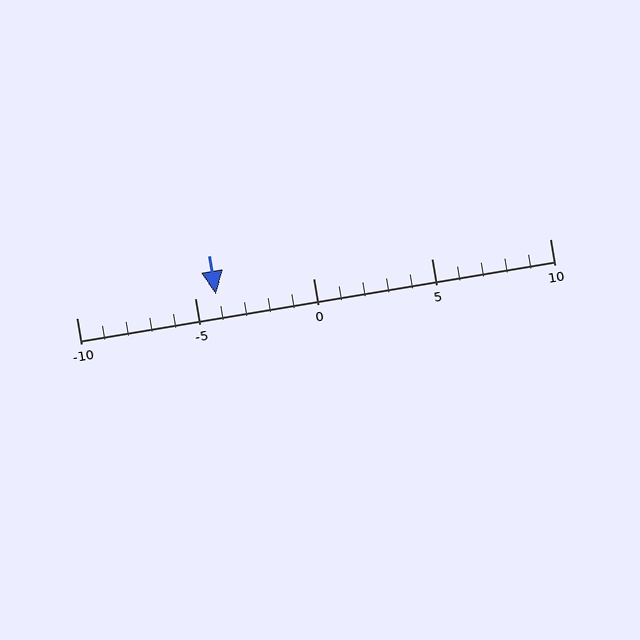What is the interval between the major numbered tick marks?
The major tick marks are spaced 5 units apart.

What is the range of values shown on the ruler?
The ruler shows values from -10 to 10.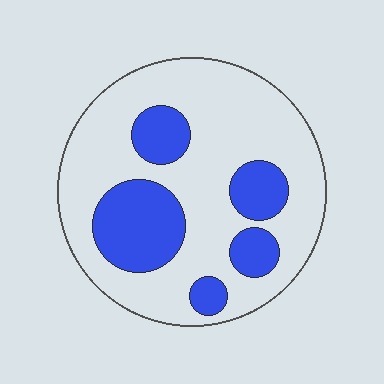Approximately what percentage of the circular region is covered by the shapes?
Approximately 30%.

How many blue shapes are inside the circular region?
5.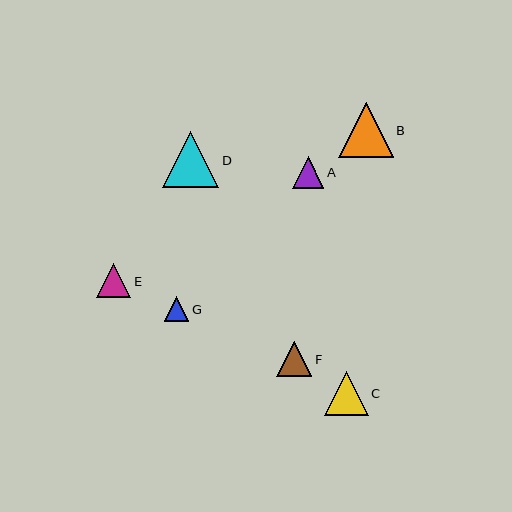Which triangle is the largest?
Triangle D is the largest with a size of approximately 57 pixels.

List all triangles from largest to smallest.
From largest to smallest: D, B, C, F, E, A, G.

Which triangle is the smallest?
Triangle G is the smallest with a size of approximately 24 pixels.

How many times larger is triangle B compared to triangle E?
Triangle B is approximately 1.6 times the size of triangle E.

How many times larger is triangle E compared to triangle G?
Triangle E is approximately 1.4 times the size of triangle G.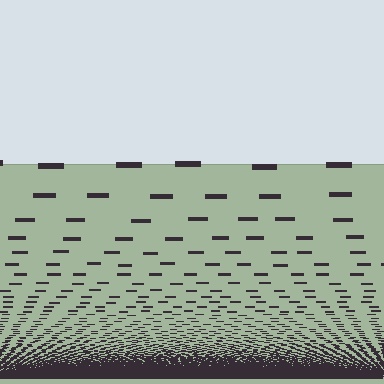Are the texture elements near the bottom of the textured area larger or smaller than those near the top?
Smaller. The gradient is inverted — elements near the bottom are smaller and denser.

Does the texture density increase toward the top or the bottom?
Density increases toward the bottom.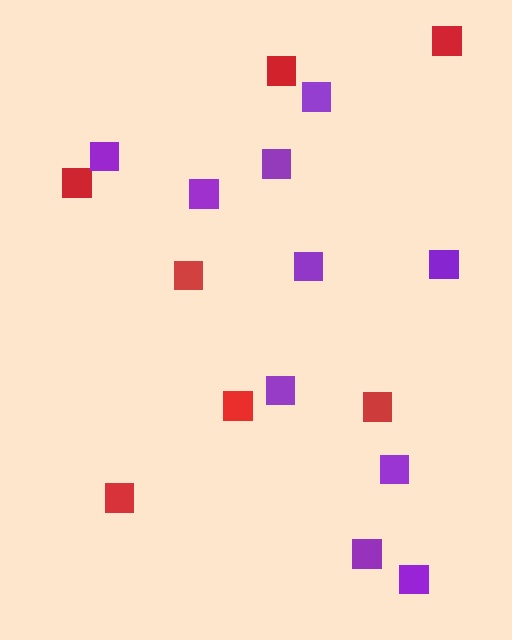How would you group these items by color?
There are 2 groups: one group of red squares (7) and one group of purple squares (10).